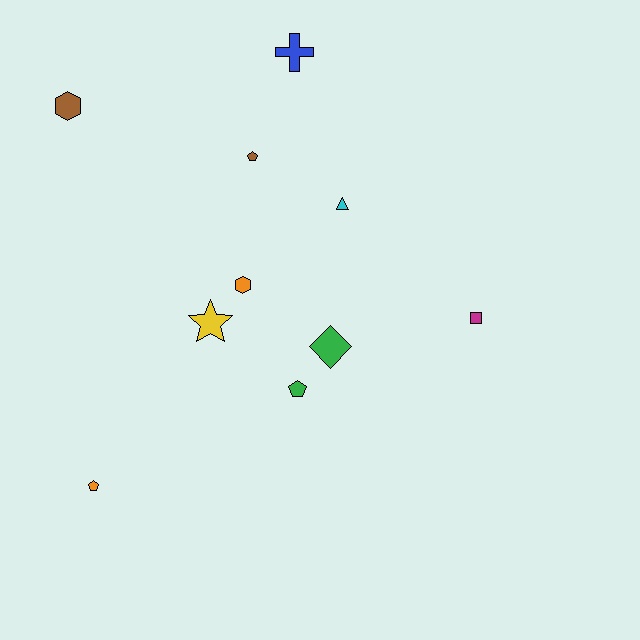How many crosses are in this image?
There is 1 cross.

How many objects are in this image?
There are 10 objects.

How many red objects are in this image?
There are no red objects.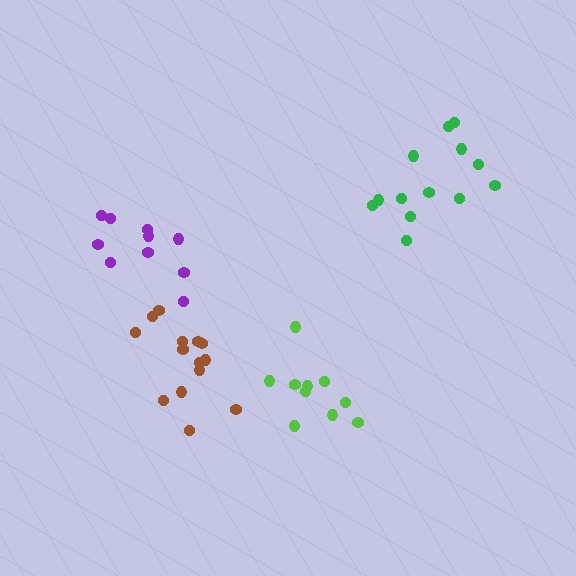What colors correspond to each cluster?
The clusters are colored: lime, brown, purple, green.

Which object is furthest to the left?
The purple cluster is leftmost.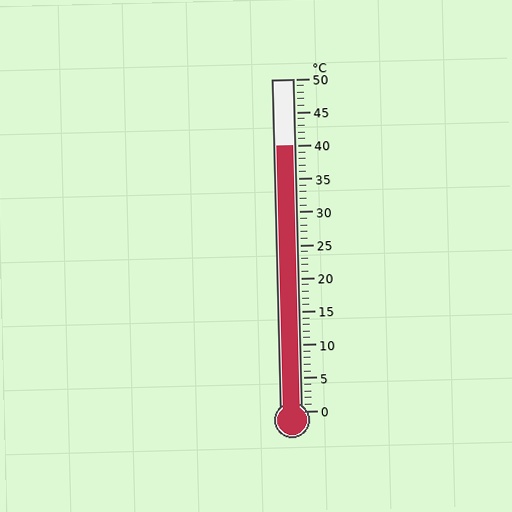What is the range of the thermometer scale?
The thermometer scale ranges from 0°C to 50°C.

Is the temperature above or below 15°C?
The temperature is above 15°C.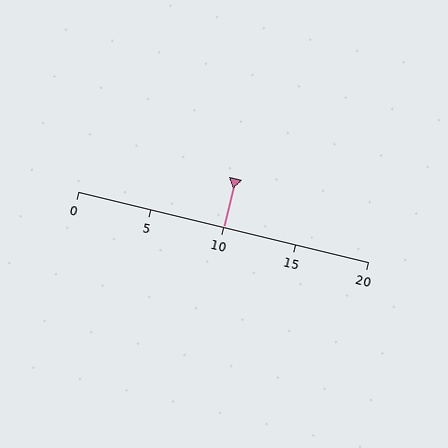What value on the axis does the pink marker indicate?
The marker indicates approximately 10.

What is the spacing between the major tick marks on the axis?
The major ticks are spaced 5 apart.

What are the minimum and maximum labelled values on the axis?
The axis runs from 0 to 20.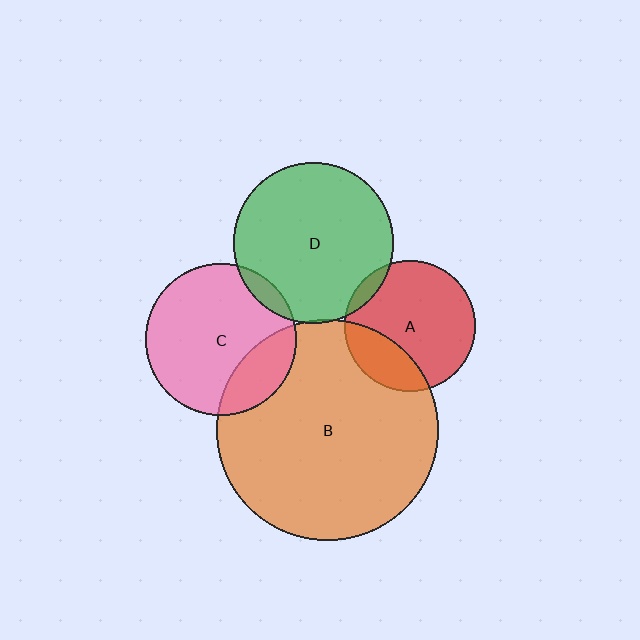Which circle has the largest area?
Circle B (orange).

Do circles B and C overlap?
Yes.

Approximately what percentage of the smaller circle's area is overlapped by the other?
Approximately 20%.